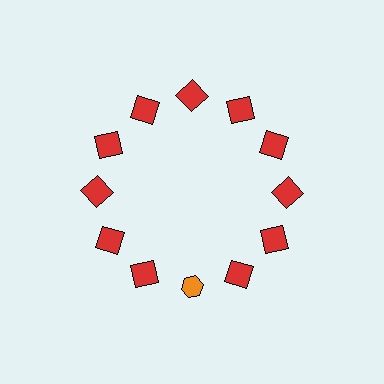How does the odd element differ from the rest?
It differs in both color (orange instead of red) and shape (hexagon instead of square).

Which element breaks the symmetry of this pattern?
The orange hexagon at roughly the 6 o'clock position breaks the symmetry. All other shapes are red squares.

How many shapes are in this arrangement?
There are 12 shapes arranged in a ring pattern.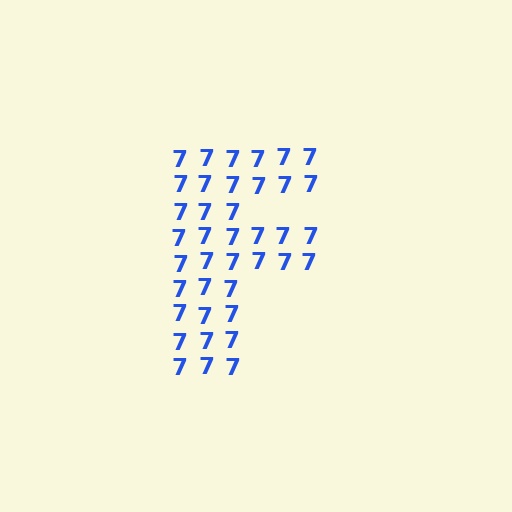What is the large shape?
The large shape is the letter F.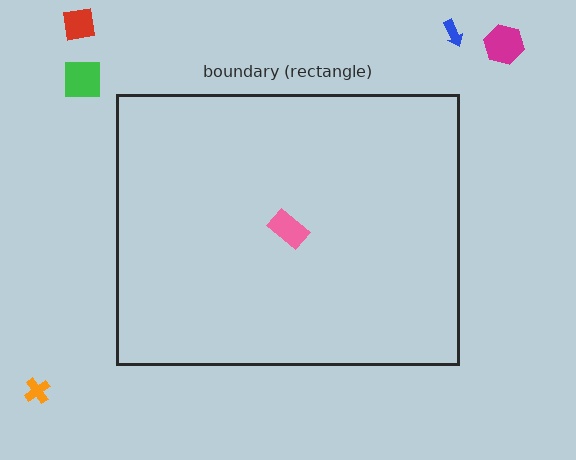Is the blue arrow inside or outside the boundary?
Outside.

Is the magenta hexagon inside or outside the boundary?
Outside.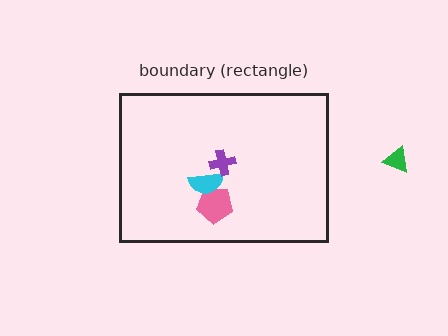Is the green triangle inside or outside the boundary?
Outside.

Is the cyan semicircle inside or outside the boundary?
Inside.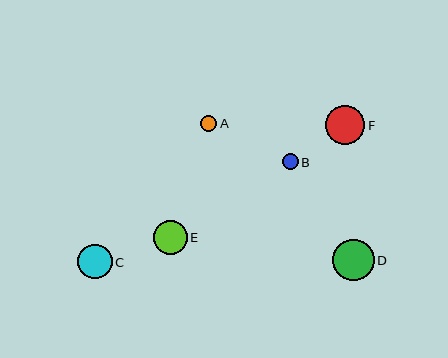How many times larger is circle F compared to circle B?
Circle F is approximately 2.5 times the size of circle B.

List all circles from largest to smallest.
From largest to smallest: D, F, C, E, A, B.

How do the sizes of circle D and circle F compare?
Circle D and circle F are approximately the same size.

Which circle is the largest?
Circle D is the largest with a size of approximately 41 pixels.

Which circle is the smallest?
Circle B is the smallest with a size of approximately 16 pixels.